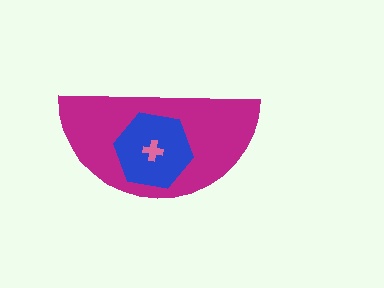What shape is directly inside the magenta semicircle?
The blue hexagon.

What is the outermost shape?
The magenta semicircle.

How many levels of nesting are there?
3.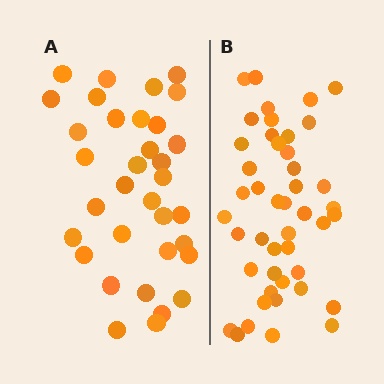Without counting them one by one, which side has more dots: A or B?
Region B (the right region) has more dots.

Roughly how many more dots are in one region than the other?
Region B has roughly 12 or so more dots than region A.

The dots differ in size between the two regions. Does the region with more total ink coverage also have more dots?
No. Region A has more total ink coverage because its dots are larger, but region B actually contains more individual dots. Total area can be misleading — the number of items is what matters here.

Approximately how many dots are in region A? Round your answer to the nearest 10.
About 30 dots. (The exact count is 34, which rounds to 30.)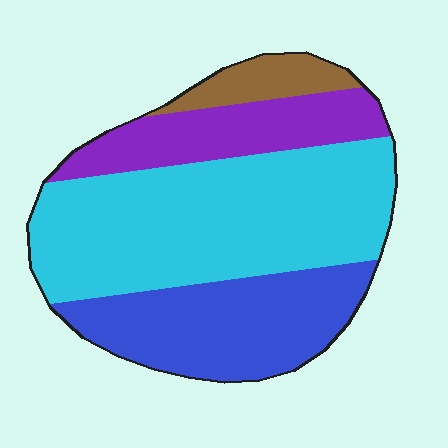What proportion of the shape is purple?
Purple takes up about one sixth (1/6) of the shape.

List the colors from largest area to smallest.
From largest to smallest: cyan, blue, purple, brown.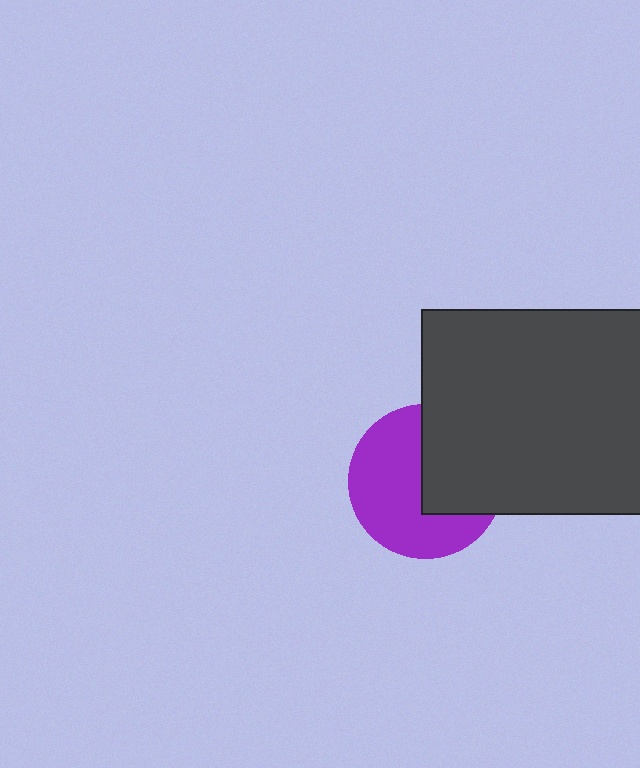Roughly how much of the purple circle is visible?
About half of it is visible (roughly 59%).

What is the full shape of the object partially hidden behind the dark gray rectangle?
The partially hidden object is a purple circle.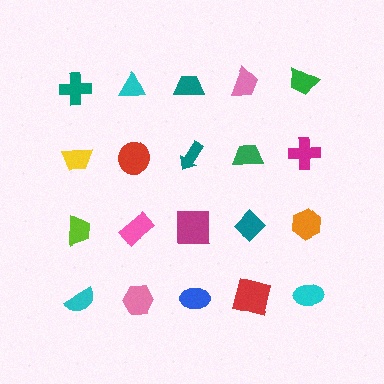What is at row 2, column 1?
A yellow trapezoid.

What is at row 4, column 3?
A blue ellipse.